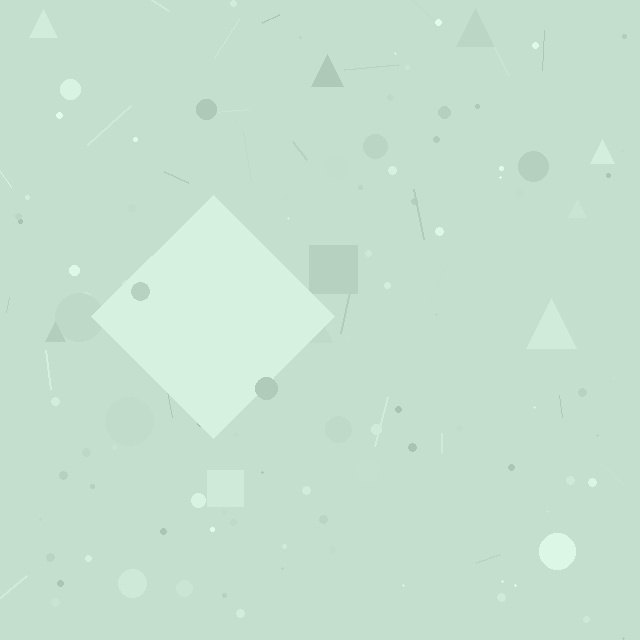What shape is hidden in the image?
A diamond is hidden in the image.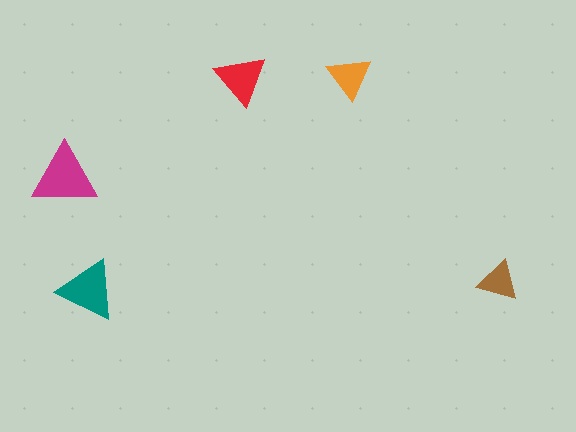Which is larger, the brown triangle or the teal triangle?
The teal one.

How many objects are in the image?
There are 5 objects in the image.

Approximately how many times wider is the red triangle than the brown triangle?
About 1.5 times wider.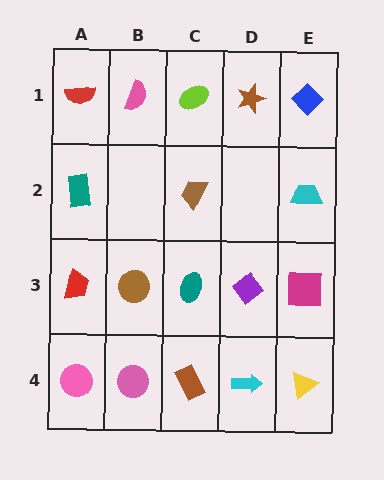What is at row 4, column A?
A pink circle.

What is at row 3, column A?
A red trapezoid.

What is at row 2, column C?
A brown trapezoid.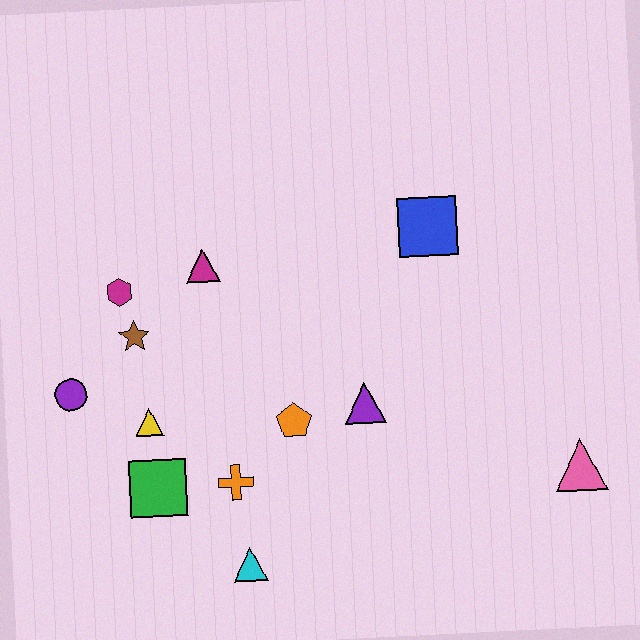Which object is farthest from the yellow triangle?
The pink triangle is farthest from the yellow triangle.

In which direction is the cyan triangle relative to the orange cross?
The cyan triangle is below the orange cross.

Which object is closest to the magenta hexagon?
The brown star is closest to the magenta hexagon.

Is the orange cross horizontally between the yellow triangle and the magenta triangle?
No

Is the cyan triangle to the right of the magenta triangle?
Yes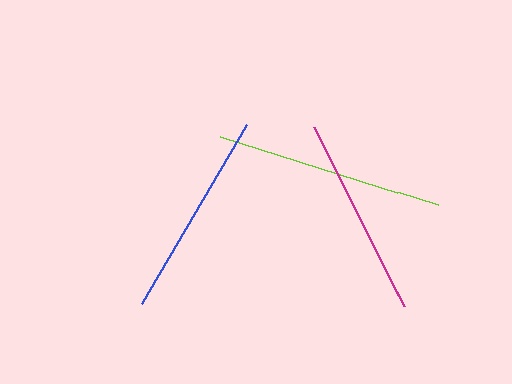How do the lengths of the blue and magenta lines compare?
The blue and magenta lines are approximately the same length.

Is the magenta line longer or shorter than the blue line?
The blue line is longer than the magenta line.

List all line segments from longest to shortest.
From longest to shortest: lime, blue, magenta.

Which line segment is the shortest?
The magenta line is the shortest at approximately 202 pixels.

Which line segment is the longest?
The lime line is the longest at approximately 228 pixels.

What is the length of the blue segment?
The blue segment is approximately 207 pixels long.